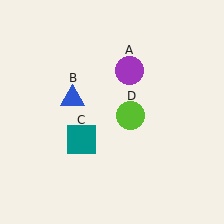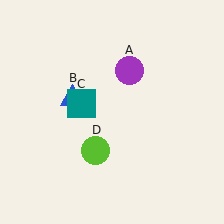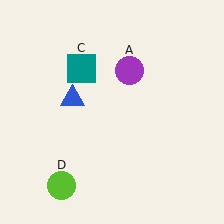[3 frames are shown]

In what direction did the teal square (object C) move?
The teal square (object C) moved up.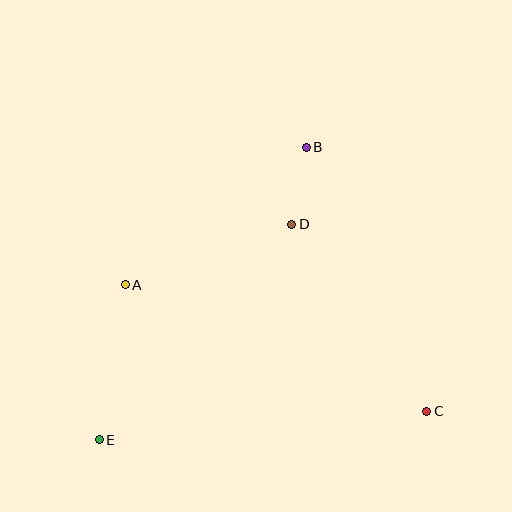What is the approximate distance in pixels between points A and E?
The distance between A and E is approximately 157 pixels.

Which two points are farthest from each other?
Points B and E are farthest from each other.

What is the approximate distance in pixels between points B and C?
The distance between B and C is approximately 290 pixels.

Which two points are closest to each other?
Points B and D are closest to each other.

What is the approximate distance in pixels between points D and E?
The distance between D and E is approximately 289 pixels.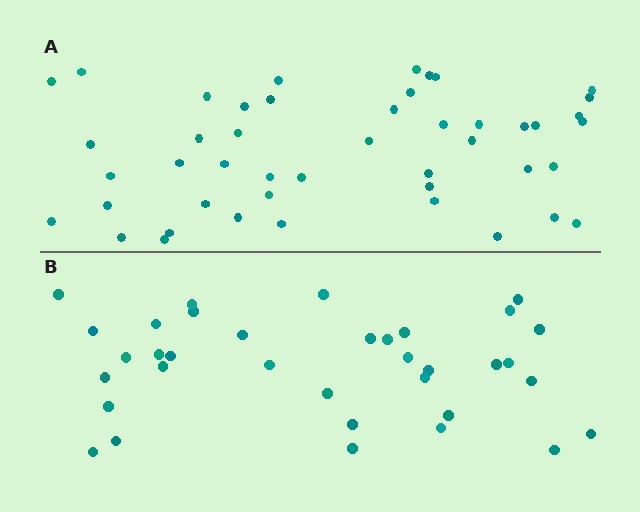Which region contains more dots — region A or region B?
Region A (the top region) has more dots.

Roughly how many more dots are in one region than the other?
Region A has roughly 12 or so more dots than region B.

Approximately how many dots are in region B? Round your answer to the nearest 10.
About 40 dots. (The exact count is 35, which rounds to 40.)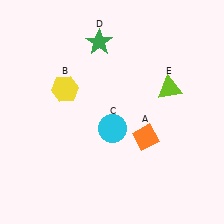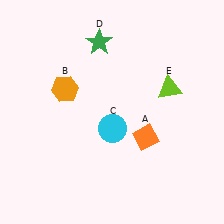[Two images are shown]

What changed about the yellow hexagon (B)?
In Image 1, B is yellow. In Image 2, it changed to orange.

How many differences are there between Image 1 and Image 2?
There is 1 difference between the two images.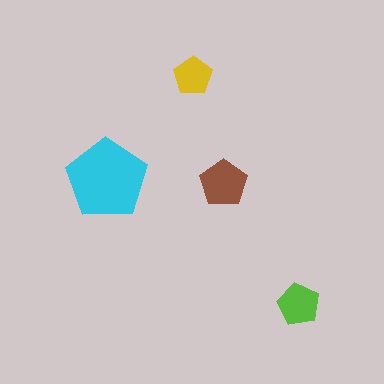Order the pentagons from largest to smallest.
the cyan one, the brown one, the lime one, the yellow one.